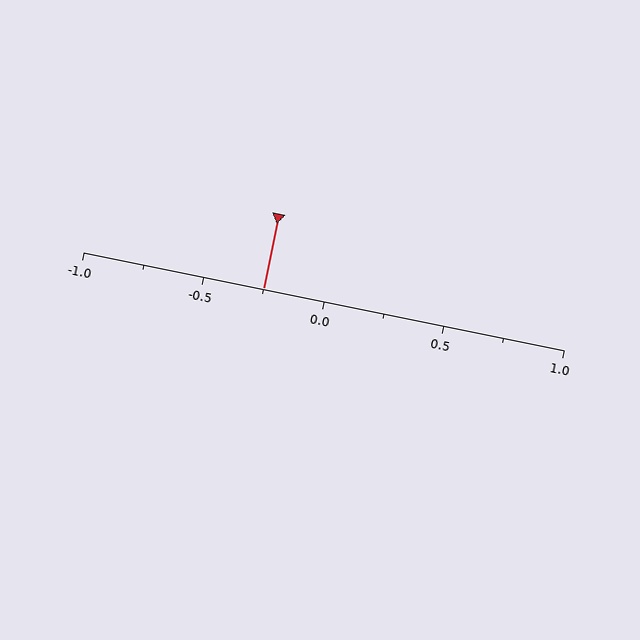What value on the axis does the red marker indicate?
The marker indicates approximately -0.25.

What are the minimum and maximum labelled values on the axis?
The axis runs from -1.0 to 1.0.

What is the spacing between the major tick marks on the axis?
The major ticks are spaced 0.5 apart.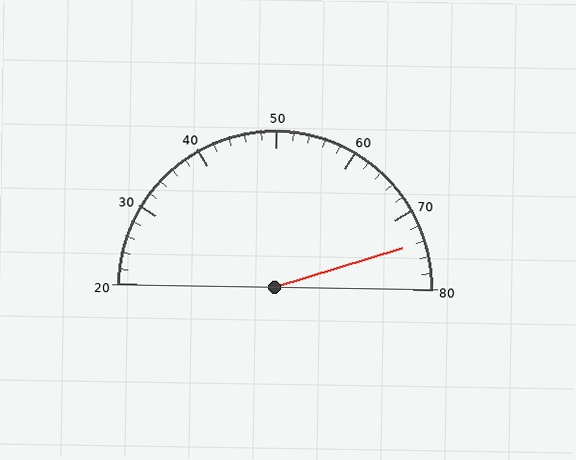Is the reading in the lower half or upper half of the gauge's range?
The reading is in the upper half of the range (20 to 80).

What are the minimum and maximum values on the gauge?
The gauge ranges from 20 to 80.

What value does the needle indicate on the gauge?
The needle indicates approximately 74.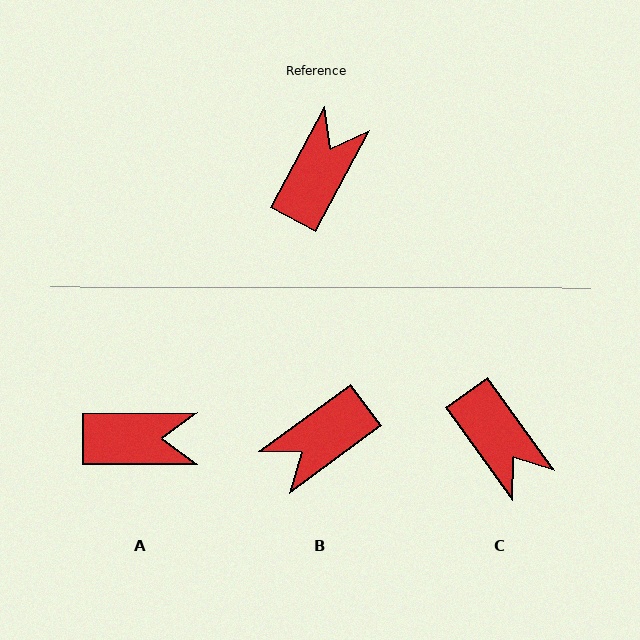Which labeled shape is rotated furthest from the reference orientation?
B, about 154 degrees away.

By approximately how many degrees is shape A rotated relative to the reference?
Approximately 62 degrees clockwise.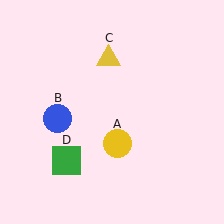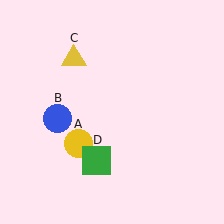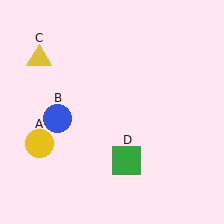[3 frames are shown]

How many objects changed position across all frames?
3 objects changed position: yellow circle (object A), yellow triangle (object C), green square (object D).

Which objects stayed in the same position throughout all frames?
Blue circle (object B) remained stationary.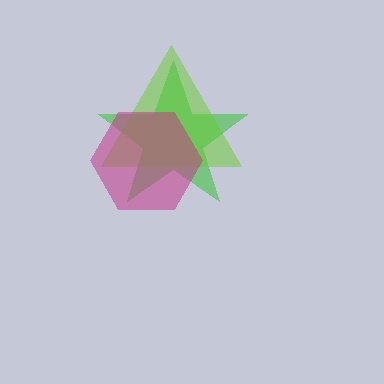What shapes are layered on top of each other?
The layered shapes are: a green star, a lime triangle, a magenta hexagon.